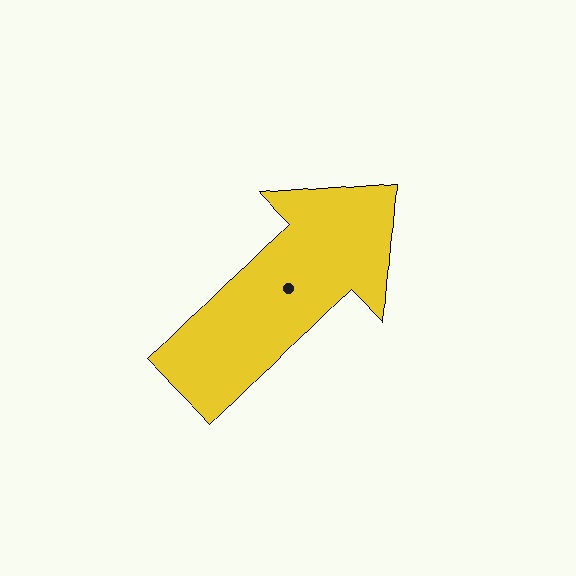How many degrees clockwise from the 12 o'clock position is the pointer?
Approximately 45 degrees.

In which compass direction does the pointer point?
Northeast.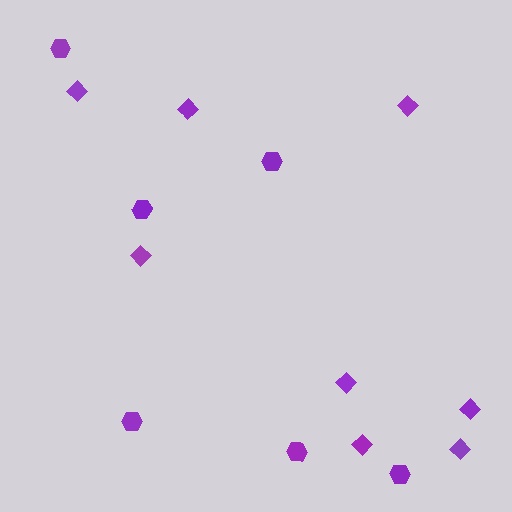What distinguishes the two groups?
There are 2 groups: one group of hexagons (6) and one group of diamonds (8).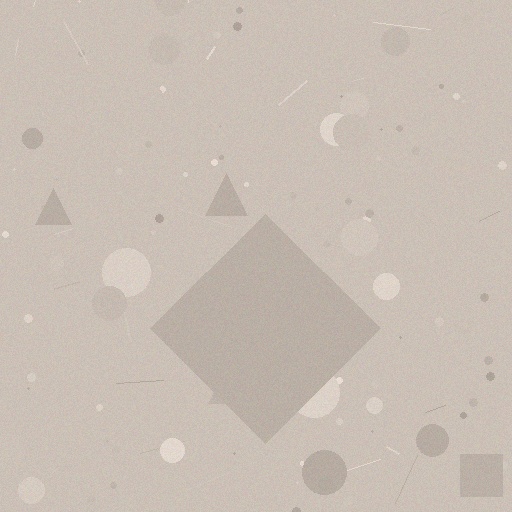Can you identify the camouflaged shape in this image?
The camouflaged shape is a diamond.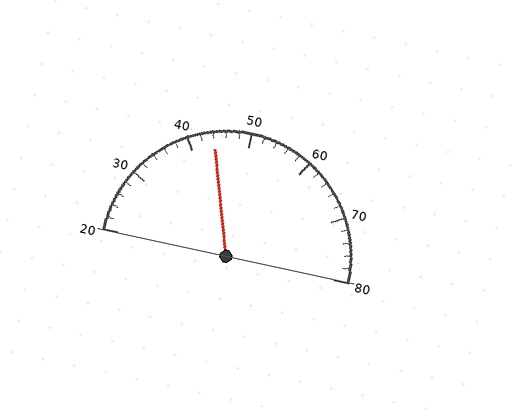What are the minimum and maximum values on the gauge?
The gauge ranges from 20 to 80.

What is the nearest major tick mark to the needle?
The nearest major tick mark is 40.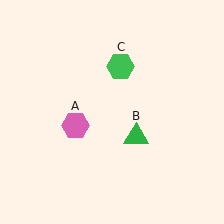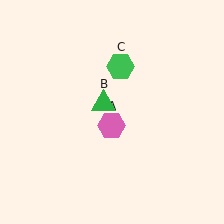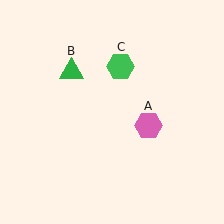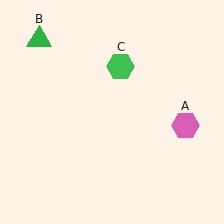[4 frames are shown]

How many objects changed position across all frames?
2 objects changed position: pink hexagon (object A), green triangle (object B).